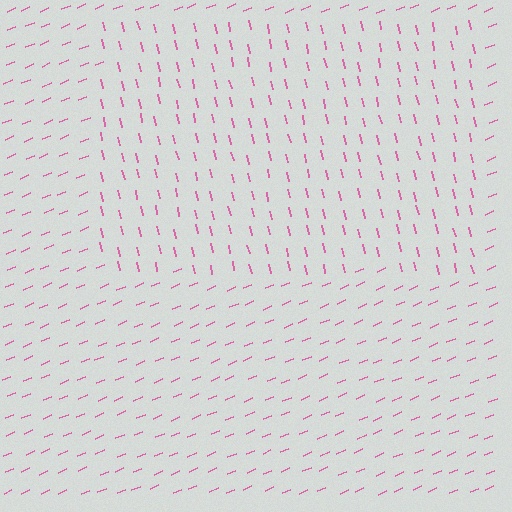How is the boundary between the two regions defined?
The boundary is defined purely by a change in line orientation (approximately 80 degrees difference). All lines are the same color and thickness.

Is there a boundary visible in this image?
Yes, there is a texture boundary formed by a change in line orientation.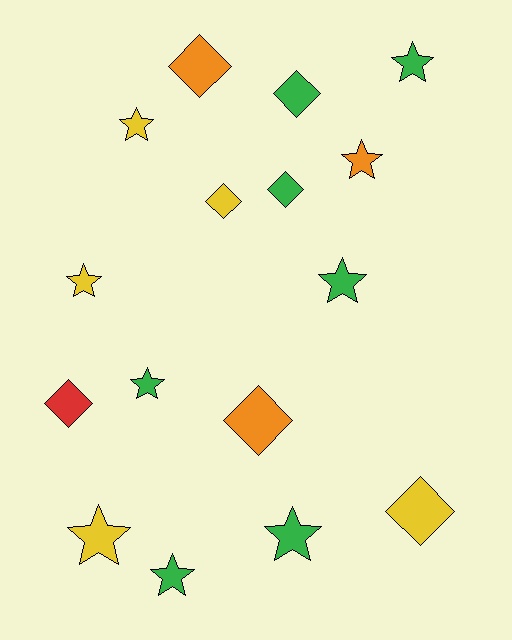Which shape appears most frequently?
Star, with 9 objects.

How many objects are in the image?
There are 16 objects.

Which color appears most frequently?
Green, with 7 objects.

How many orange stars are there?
There is 1 orange star.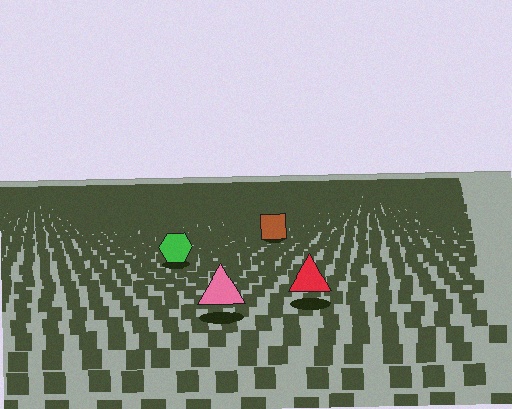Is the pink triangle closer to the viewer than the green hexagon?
Yes. The pink triangle is closer — you can tell from the texture gradient: the ground texture is coarser near it.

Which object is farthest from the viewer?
The brown square is farthest from the viewer. It appears smaller and the ground texture around it is denser.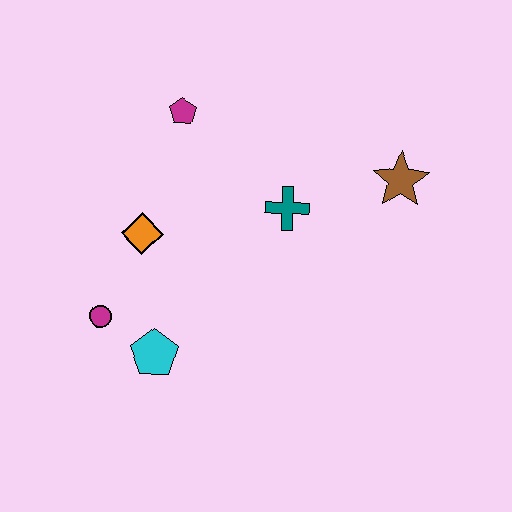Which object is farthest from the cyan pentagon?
The brown star is farthest from the cyan pentagon.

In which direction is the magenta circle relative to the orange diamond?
The magenta circle is below the orange diamond.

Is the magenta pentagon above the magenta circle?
Yes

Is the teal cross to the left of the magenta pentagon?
No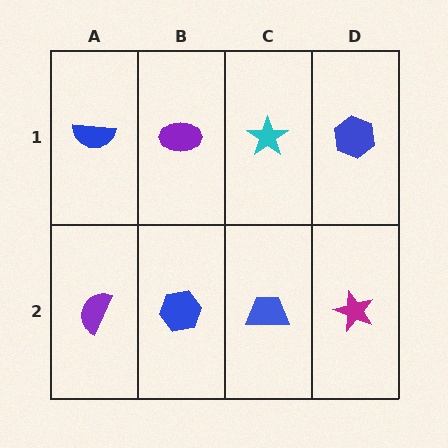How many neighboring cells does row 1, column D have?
2.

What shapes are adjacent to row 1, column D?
A magenta star (row 2, column D), a cyan star (row 1, column C).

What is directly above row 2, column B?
A purple ellipse.